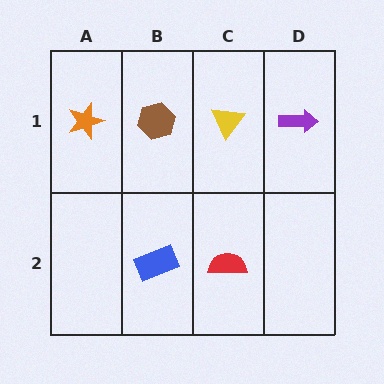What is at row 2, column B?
A blue rectangle.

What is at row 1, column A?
An orange star.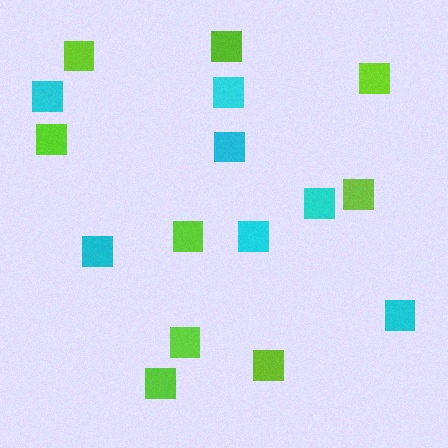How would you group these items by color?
There are 2 groups: one group of lime squares (9) and one group of cyan squares (7).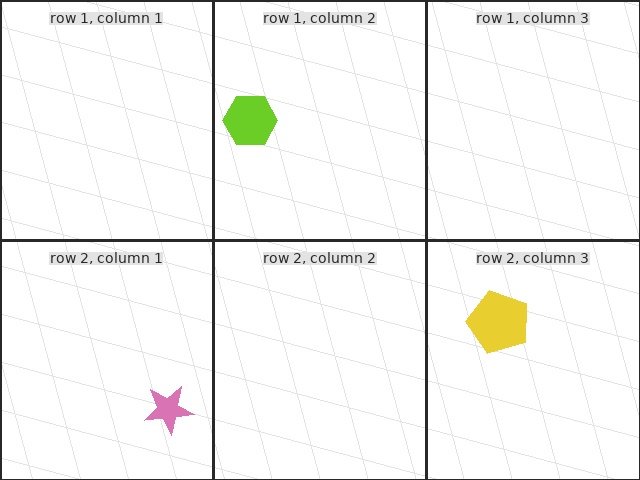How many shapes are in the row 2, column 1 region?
1.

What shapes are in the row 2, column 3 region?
The yellow pentagon.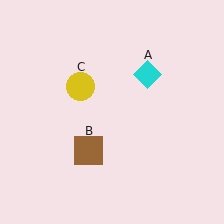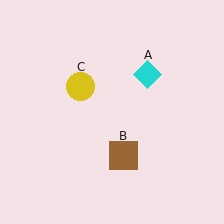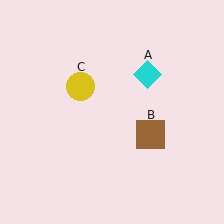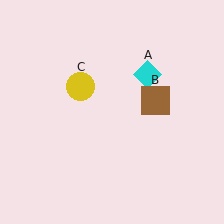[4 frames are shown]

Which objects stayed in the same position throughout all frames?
Cyan diamond (object A) and yellow circle (object C) remained stationary.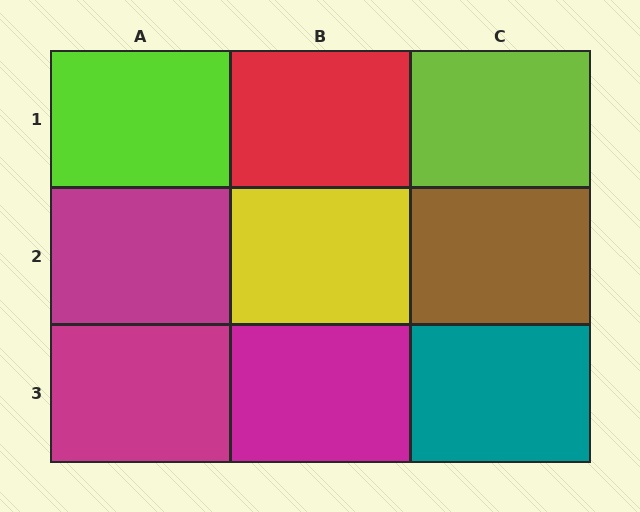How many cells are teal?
1 cell is teal.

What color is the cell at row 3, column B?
Magenta.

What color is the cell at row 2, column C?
Brown.